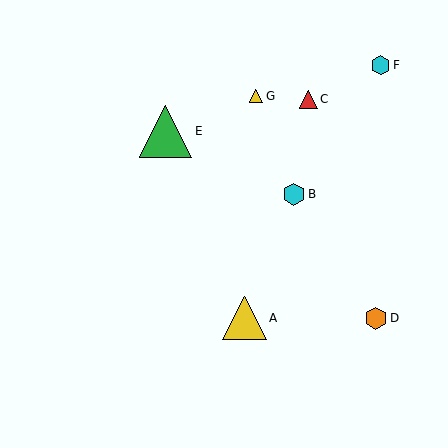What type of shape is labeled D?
Shape D is an orange hexagon.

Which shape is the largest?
The green triangle (labeled E) is the largest.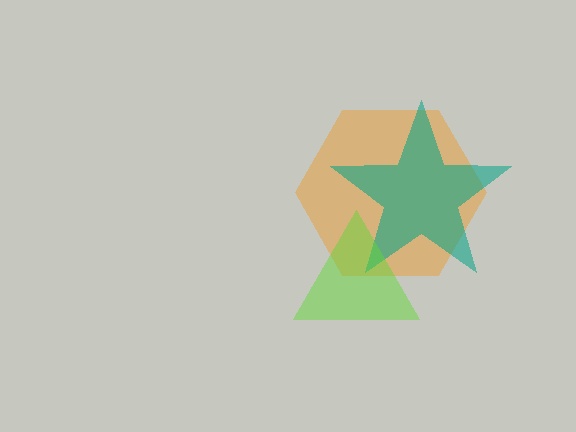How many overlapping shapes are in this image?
There are 3 overlapping shapes in the image.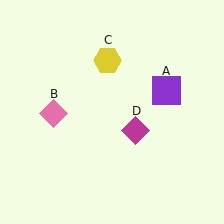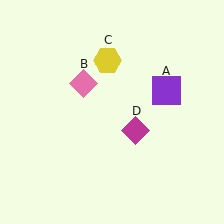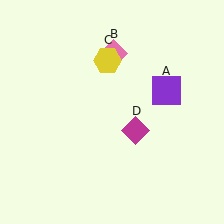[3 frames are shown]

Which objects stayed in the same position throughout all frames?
Purple square (object A) and yellow hexagon (object C) and magenta diamond (object D) remained stationary.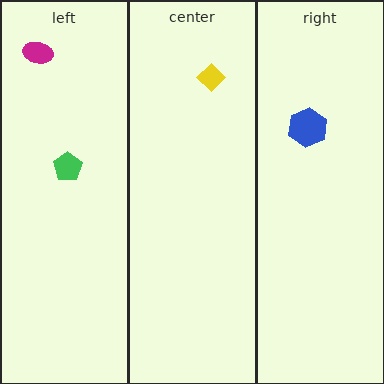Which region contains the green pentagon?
The left region.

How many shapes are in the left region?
2.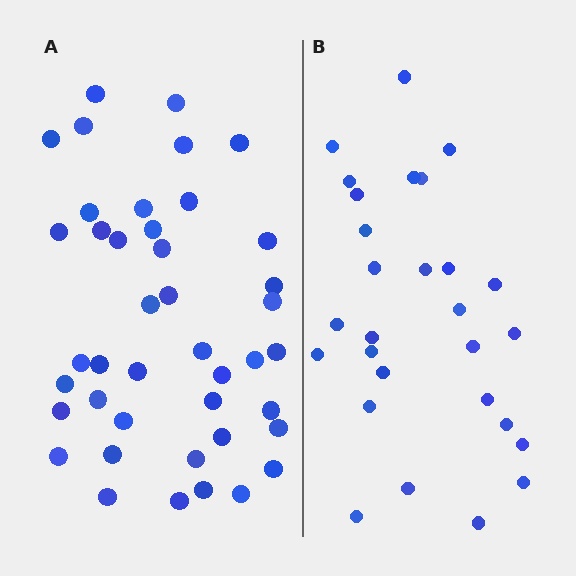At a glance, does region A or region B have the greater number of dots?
Region A (the left region) has more dots.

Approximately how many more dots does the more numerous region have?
Region A has approximately 15 more dots than region B.